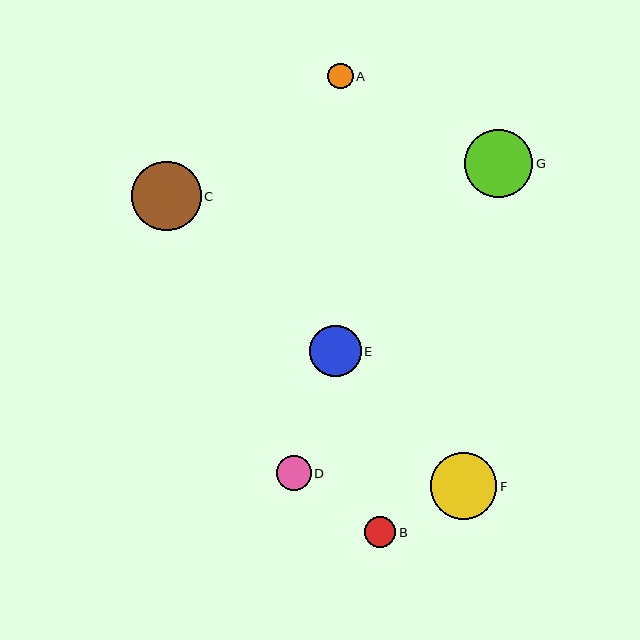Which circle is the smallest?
Circle A is the smallest with a size of approximately 26 pixels.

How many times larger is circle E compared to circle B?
Circle E is approximately 1.7 times the size of circle B.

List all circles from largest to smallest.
From largest to smallest: C, G, F, E, D, B, A.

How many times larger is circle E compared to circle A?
Circle E is approximately 2.0 times the size of circle A.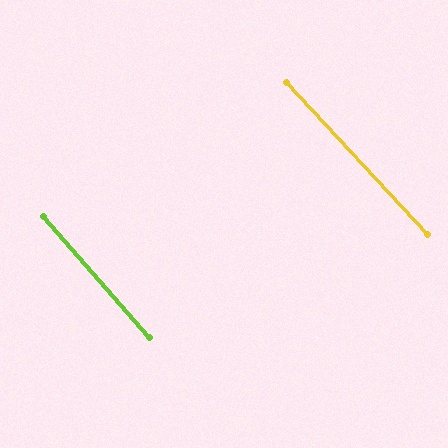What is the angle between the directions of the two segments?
Approximately 2 degrees.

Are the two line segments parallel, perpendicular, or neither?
Parallel — their directions differ by only 1.5°.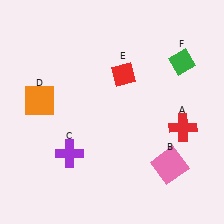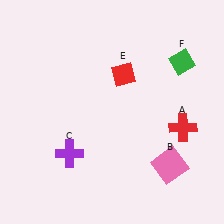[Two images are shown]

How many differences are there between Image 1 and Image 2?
There is 1 difference between the two images.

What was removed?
The orange square (D) was removed in Image 2.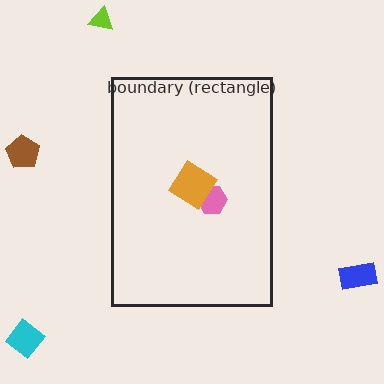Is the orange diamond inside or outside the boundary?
Inside.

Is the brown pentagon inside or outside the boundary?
Outside.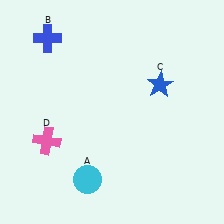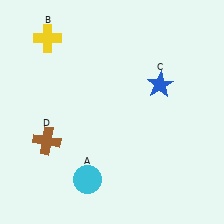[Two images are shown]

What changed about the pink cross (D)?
In Image 1, D is pink. In Image 2, it changed to brown.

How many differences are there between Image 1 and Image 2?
There are 2 differences between the two images.